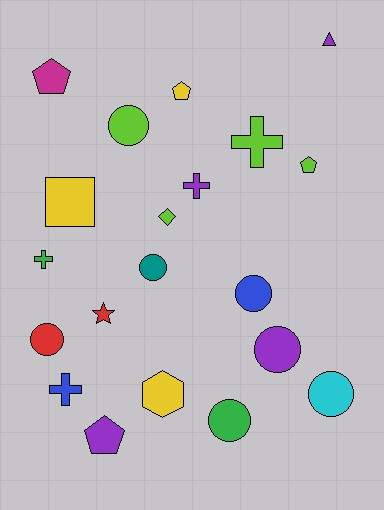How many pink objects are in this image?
There are no pink objects.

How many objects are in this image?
There are 20 objects.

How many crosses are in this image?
There are 4 crosses.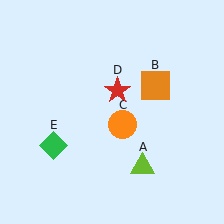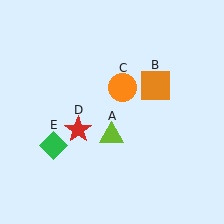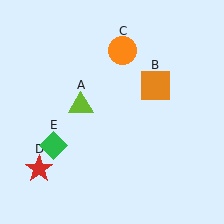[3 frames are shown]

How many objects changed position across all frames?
3 objects changed position: lime triangle (object A), orange circle (object C), red star (object D).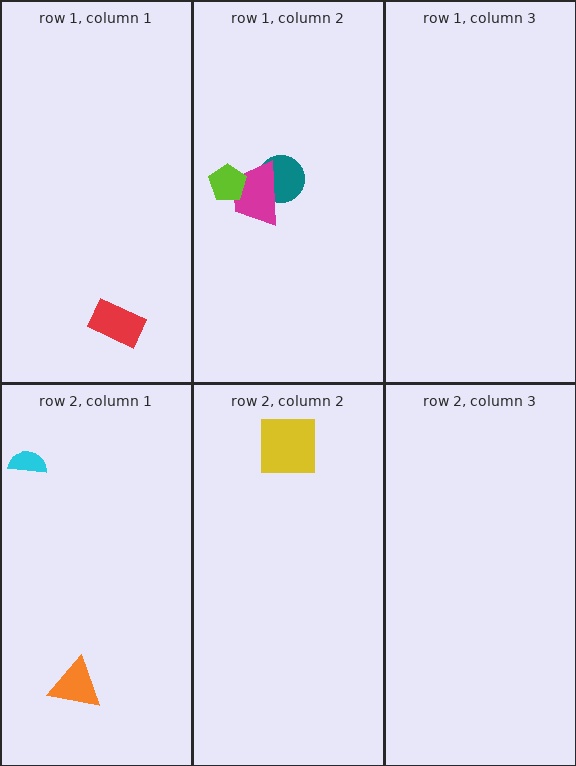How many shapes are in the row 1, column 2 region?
3.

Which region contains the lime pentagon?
The row 1, column 2 region.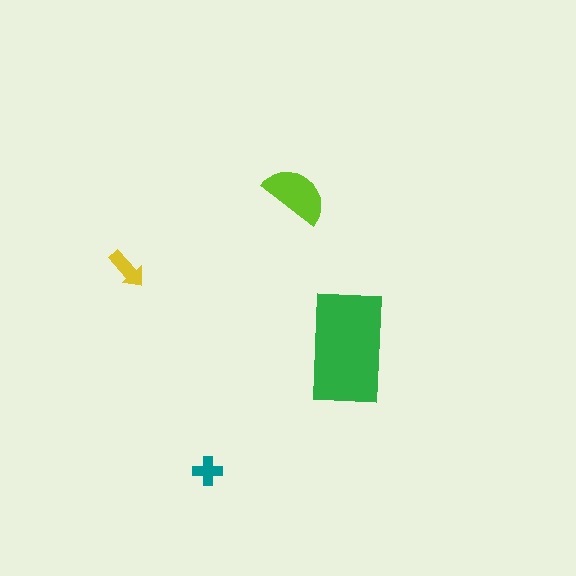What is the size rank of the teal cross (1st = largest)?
4th.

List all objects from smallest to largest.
The teal cross, the yellow arrow, the lime semicircle, the green rectangle.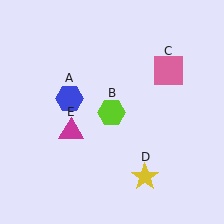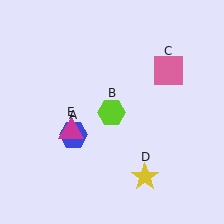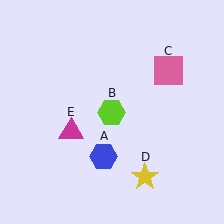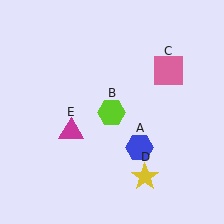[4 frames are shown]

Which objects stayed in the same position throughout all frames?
Lime hexagon (object B) and pink square (object C) and yellow star (object D) and magenta triangle (object E) remained stationary.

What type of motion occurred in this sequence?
The blue hexagon (object A) rotated counterclockwise around the center of the scene.